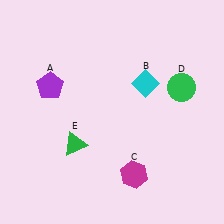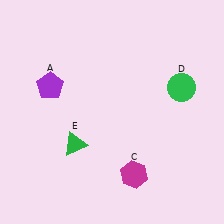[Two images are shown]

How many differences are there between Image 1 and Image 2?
There is 1 difference between the two images.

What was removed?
The cyan diamond (B) was removed in Image 2.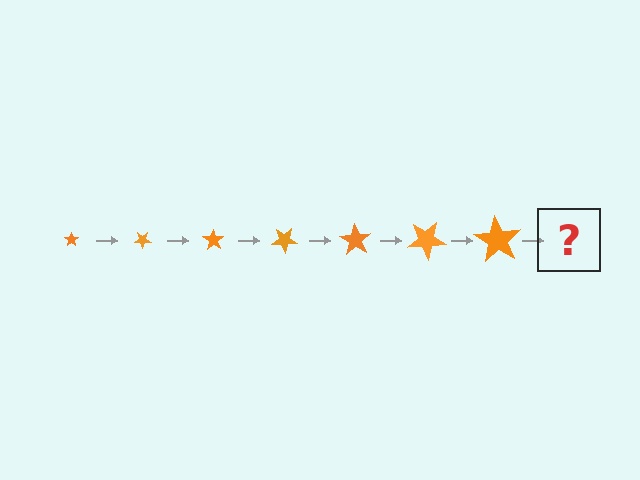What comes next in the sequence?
The next element should be a star, larger than the previous one and rotated 245 degrees from the start.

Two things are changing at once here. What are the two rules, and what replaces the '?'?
The two rules are that the star grows larger each step and it rotates 35 degrees each step. The '?' should be a star, larger than the previous one and rotated 245 degrees from the start.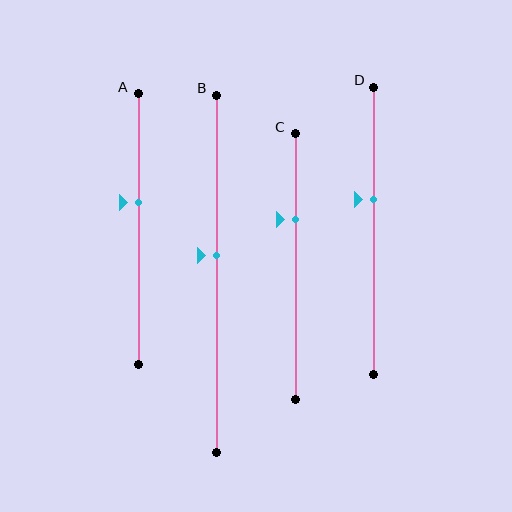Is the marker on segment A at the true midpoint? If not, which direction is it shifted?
No, the marker on segment A is shifted upward by about 10% of the segment length.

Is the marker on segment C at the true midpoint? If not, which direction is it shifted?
No, the marker on segment C is shifted upward by about 18% of the segment length.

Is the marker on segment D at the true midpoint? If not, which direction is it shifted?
No, the marker on segment D is shifted upward by about 11% of the segment length.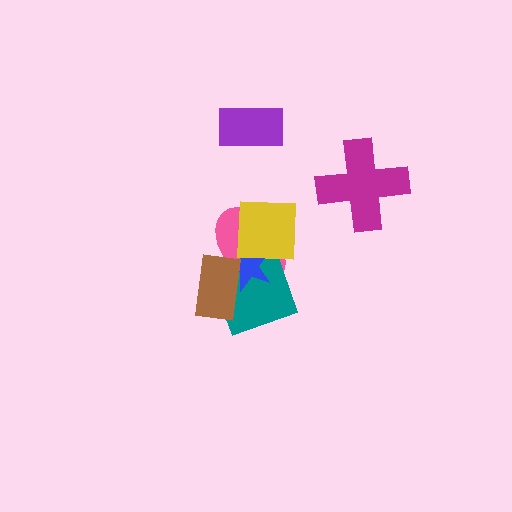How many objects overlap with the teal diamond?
4 objects overlap with the teal diamond.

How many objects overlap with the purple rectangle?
0 objects overlap with the purple rectangle.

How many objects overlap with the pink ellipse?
4 objects overlap with the pink ellipse.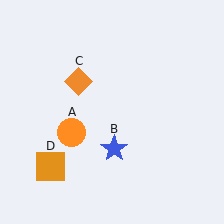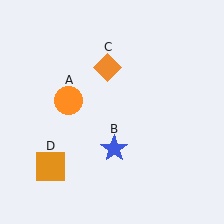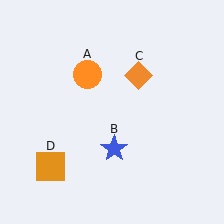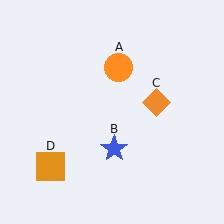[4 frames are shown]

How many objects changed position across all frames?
2 objects changed position: orange circle (object A), orange diamond (object C).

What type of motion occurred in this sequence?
The orange circle (object A), orange diamond (object C) rotated clockwise around the center of the scene.